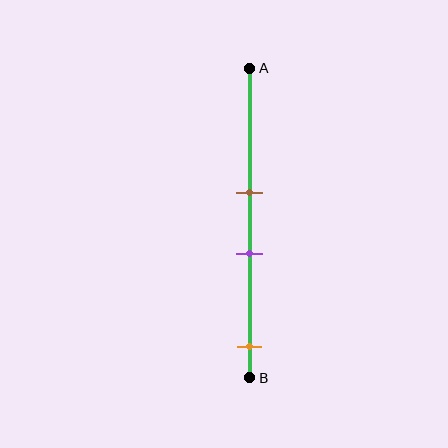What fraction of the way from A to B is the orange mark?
The orange mark is approximately 90% (0.9) of the way from A to B.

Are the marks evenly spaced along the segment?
No, the marks are not evenly spaced.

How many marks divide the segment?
There are 3 marks dividing the segment.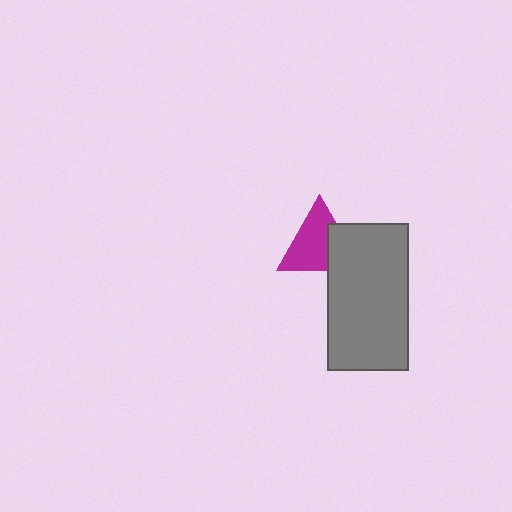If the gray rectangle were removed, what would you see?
You would see the complete magenta triangle.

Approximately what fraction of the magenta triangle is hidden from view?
Roughly 32% of the magenta triangle is hidden behind the gray rectangle.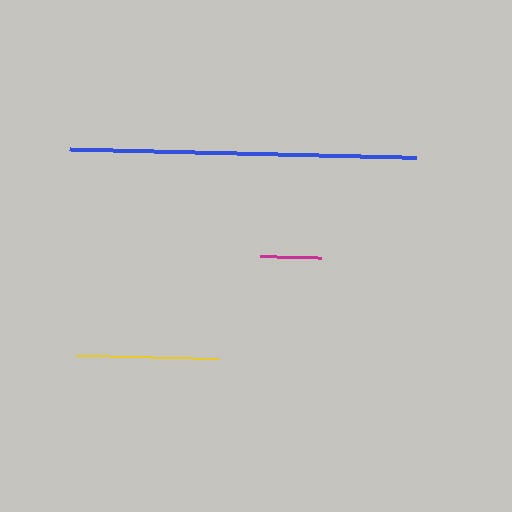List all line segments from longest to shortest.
From longest to shortest: blue, yellow, magenta.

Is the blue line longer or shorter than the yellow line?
The blue line is longer than the yellow line.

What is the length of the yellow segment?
The yellow segment is approximately 143 pixels long.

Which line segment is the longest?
The blue line is the longest at approximately 347 pixels.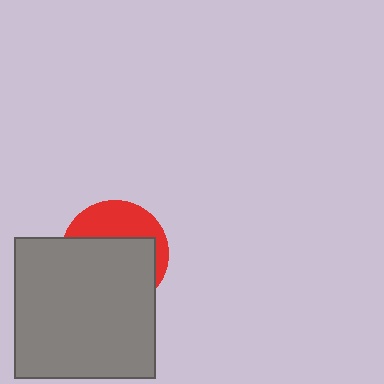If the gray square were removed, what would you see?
You would see the complete red circle.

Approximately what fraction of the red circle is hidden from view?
Roughly 63% of the red circle is hidden behind the gray square.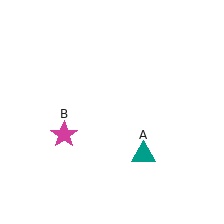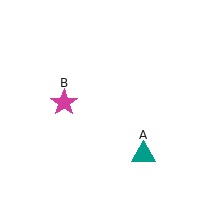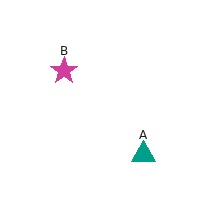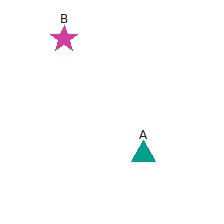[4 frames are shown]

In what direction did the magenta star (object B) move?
The magenta star (object B) moved up.